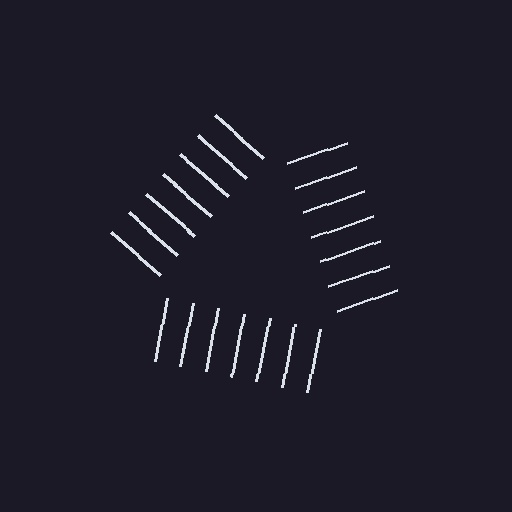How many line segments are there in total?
21 — 7 along each of the 3 edges.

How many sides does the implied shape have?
3 sides — the line-ends trace a triangle.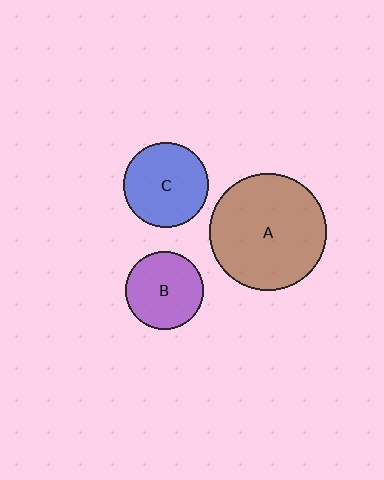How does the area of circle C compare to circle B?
Approximately 1.2 times.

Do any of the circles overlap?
No, none of the circles overlap.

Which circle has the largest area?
Circle A (brown).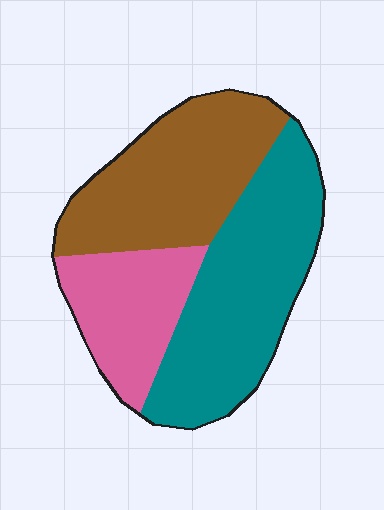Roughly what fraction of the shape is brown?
Brown takes up about one third (1/3) of the shape.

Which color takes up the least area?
Pink, at roughly 20%.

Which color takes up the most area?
Teal, at roughly 40%.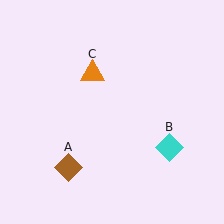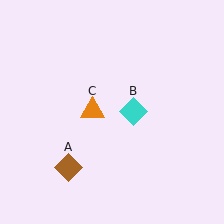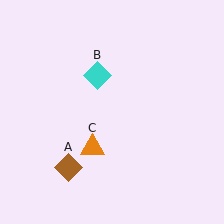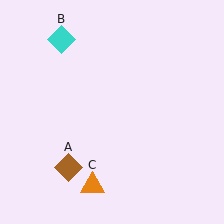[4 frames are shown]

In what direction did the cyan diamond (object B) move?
The cyan diamond (object B) moved up and to the left.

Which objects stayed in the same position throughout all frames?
Brown diamond (object A) remained stationary.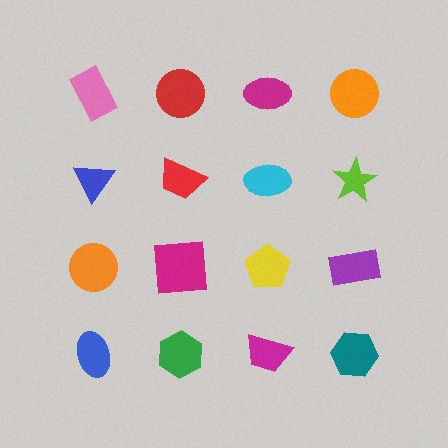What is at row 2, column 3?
A cyan ellipse.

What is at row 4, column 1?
A blue ellipse.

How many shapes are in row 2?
4 shapes.